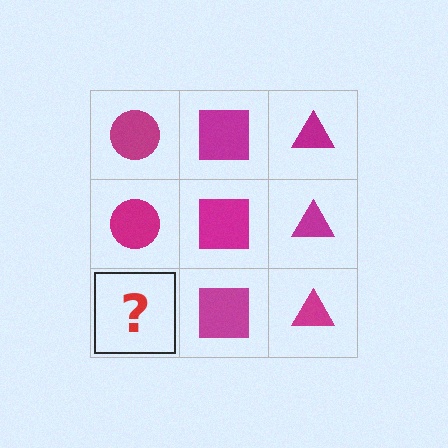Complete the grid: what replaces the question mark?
The question mark should be replaced with a magenta circle.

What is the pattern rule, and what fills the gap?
The rule is that each column has a consistent shape. The gap should be filled with a magenta circle.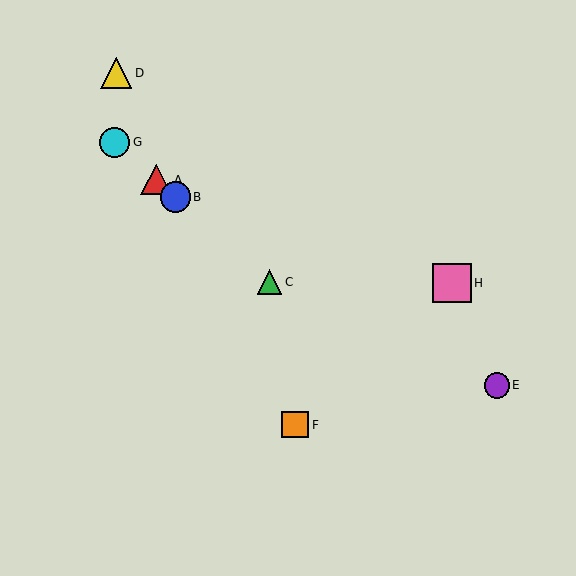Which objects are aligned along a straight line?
Objects A, B, C, G are aligned along a straight line.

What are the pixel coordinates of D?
Object D is at (116, 73).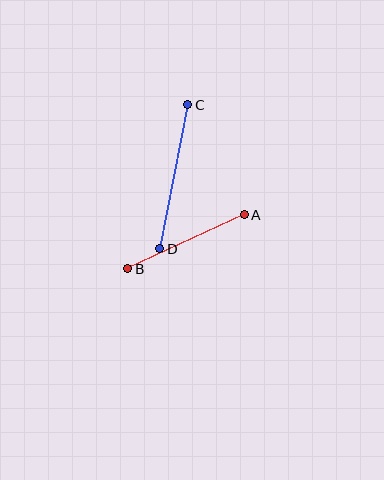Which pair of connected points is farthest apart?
Points C and D are farthest apart.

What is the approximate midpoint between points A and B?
The midpoint is at approximately (186, 242) pixels.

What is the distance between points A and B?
The distance is approximately 129 pixels.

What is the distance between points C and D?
The distance is approximately 146 pixels.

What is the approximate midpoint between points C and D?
The midpoint is at approximately (174, 177) pixels.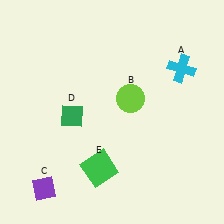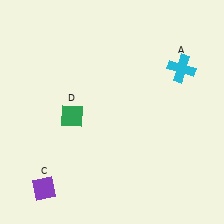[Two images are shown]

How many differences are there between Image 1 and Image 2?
There are 2 differences between the two images.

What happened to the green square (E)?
The green square (E) was removed in Image 2. It was in the bottom-left area of Image 1.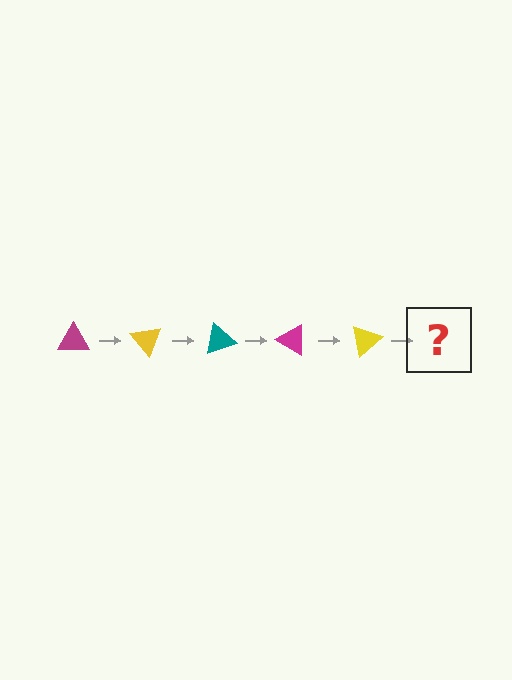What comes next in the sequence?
The next element should be a teal triangle, rotated 250 degrees from the start.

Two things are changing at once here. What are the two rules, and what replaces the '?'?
The two rules are that it rotates 50 degrees each step and the color cycles through magenta, yellow, and teal. The '?' should be a teal triangle, rotated 250 degrees from the start.